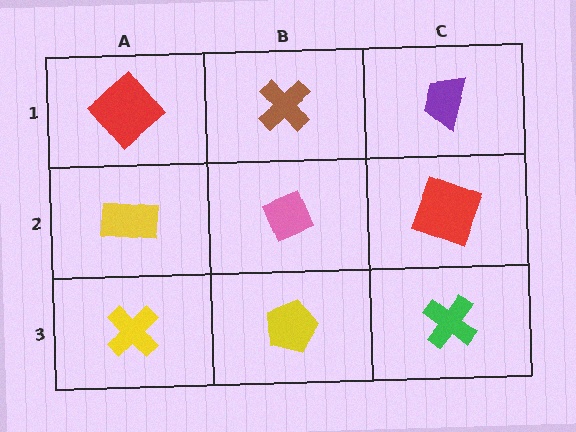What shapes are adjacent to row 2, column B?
A brown cross (row 1, column B), a yellow pentagon (row 3, column B), a yellow rectangle (row 2, column A), a red square (row 2, column C).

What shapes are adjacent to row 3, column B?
A pink diamond (row 2, column B), a yellow cross (row 3, column A), a green cross (row 3, column C).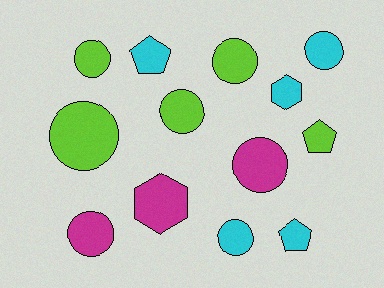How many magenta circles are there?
There are 2 magenta circles.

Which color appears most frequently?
Cyan, with 5 objects.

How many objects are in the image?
There are 13 objects.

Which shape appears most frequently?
Circle, with 8 objects.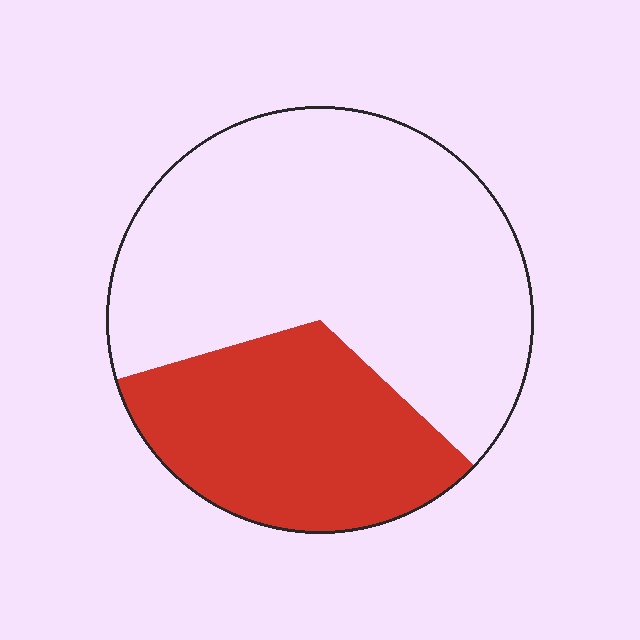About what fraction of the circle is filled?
About one third (1/3).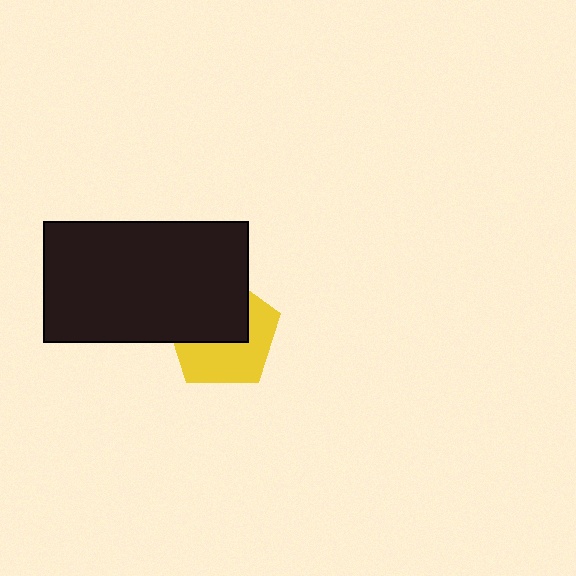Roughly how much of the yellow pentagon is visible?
About half of it is visible (roughly 50%).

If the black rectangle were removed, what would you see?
You would see the complete yellow pentagon.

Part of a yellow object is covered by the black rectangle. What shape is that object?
It is a pentagon.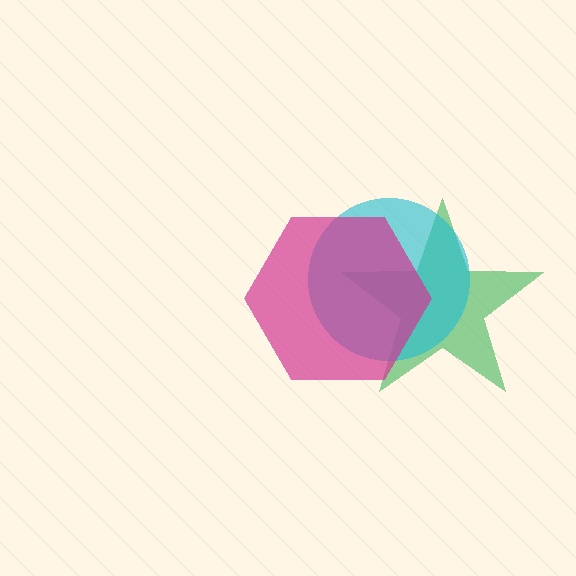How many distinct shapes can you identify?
There are 3 distinct shapes: a green star, a cyan circle, a magenta hexagon.